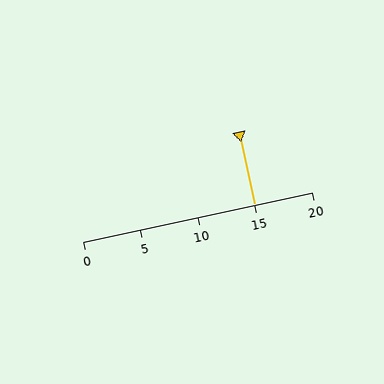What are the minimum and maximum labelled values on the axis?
The axis runs from 0 to 20.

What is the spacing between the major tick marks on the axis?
The major ticks are spaced 5 apart.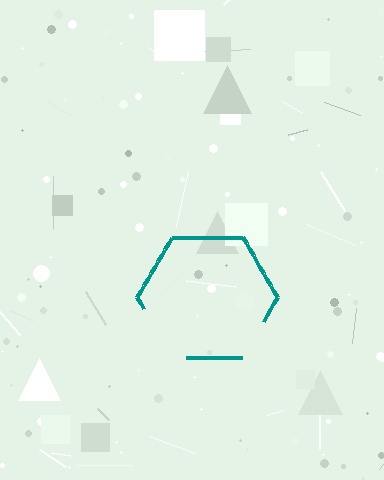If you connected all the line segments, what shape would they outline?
They would outline a hexagon.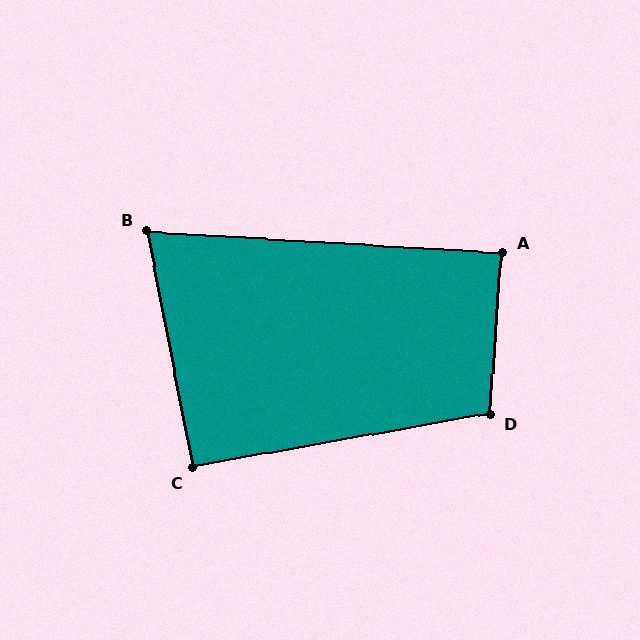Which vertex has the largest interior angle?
D, at approximately 104 degrees.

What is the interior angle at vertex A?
Approximately 89 degrees (approximately right).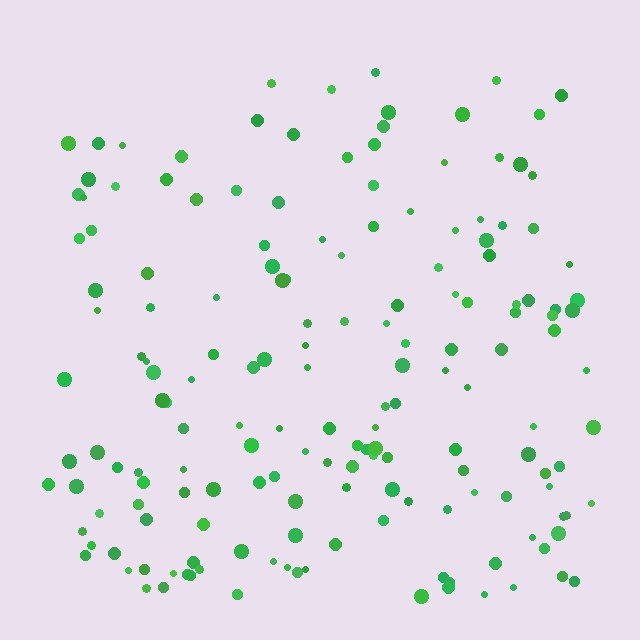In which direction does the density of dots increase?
From top to bottom, with the bottom side densest.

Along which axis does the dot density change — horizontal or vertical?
Vertical.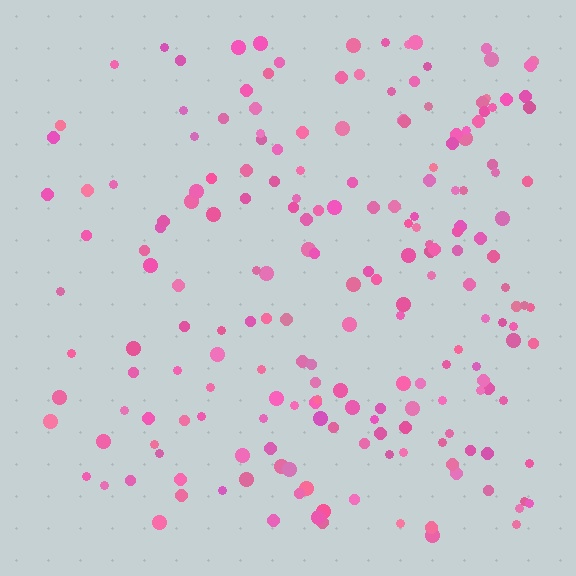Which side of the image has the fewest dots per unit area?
The left.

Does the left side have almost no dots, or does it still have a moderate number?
Still a moderate number, just noticeably fewer than the right.